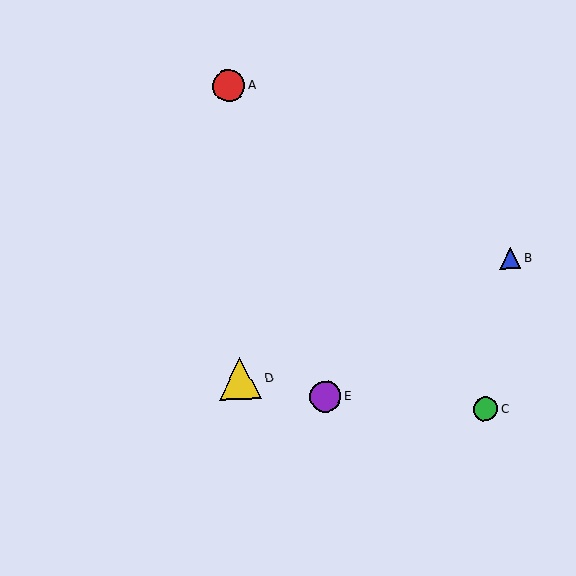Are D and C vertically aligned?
No, D is at x≈240 and C is at x≈486.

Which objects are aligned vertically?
Objects A, D are aligned vertically.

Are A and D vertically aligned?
Yes, both are at x≈229.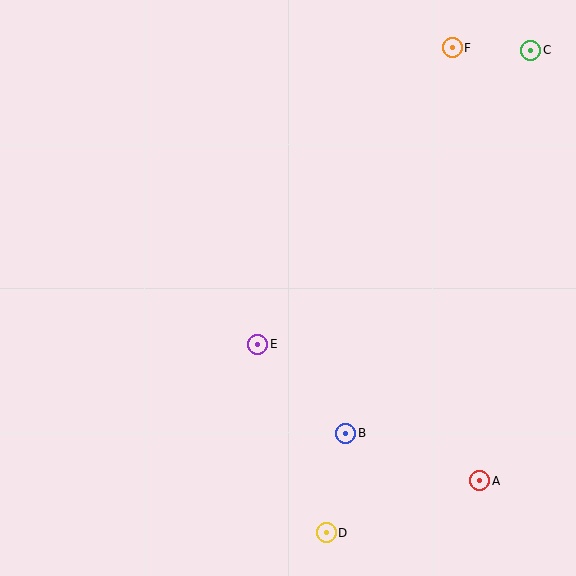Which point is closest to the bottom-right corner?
Point A is closest to the bottom-right corner.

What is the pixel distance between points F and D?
The distance between F and D is 501 pixels.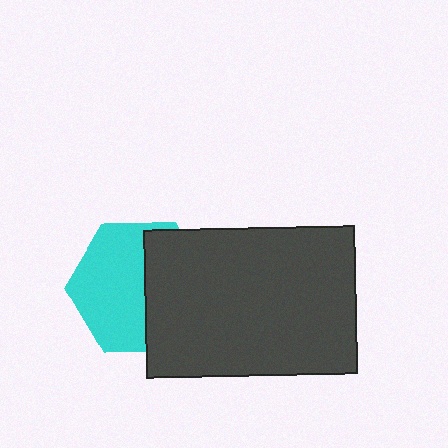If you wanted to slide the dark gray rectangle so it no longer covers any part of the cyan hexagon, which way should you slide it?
Slide it right — that is the most direct way to separate the two shapes.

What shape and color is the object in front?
The object in front is a dark gray rectangle.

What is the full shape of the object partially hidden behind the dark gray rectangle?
The partially hidden object is a cyan hexagon.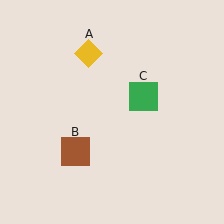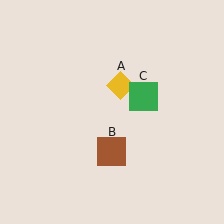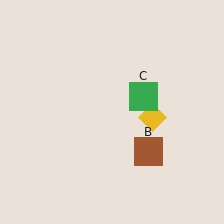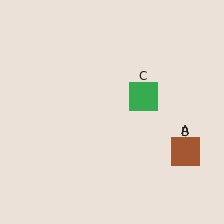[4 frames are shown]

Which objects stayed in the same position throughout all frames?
Green square (object C) remained stationary.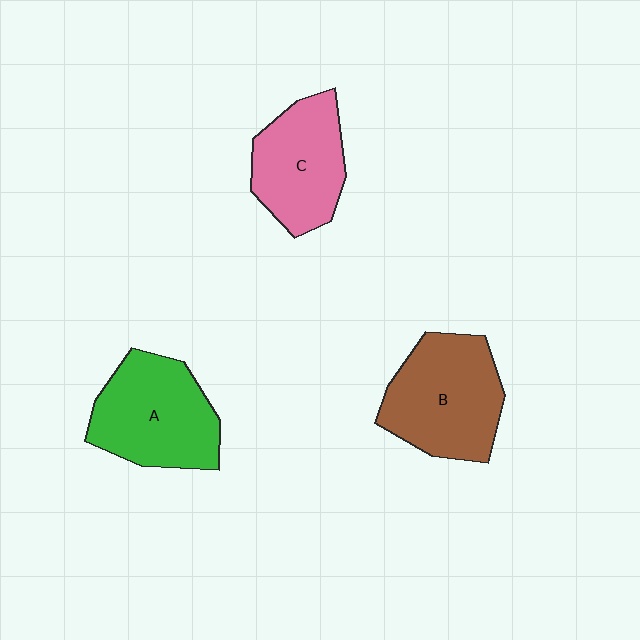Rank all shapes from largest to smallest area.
From largest to smallest: B (brown), A (green), C (pink).